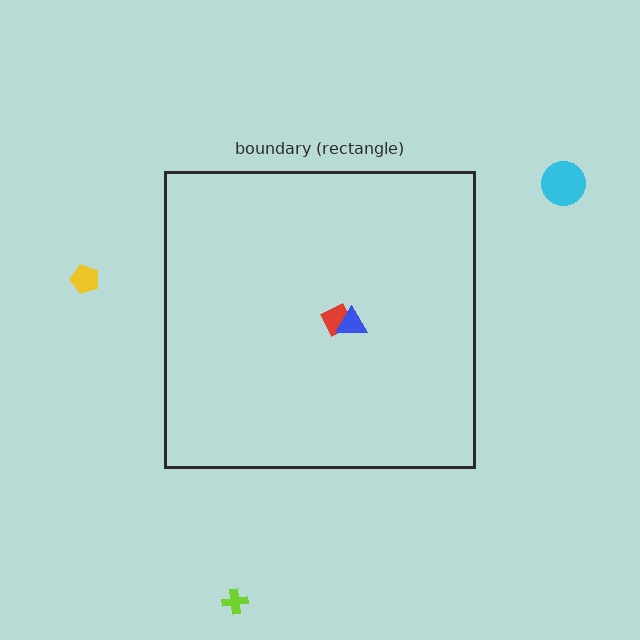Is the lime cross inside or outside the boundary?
Outside.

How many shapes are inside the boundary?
2 inside, 3 outside.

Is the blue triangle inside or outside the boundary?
Inside.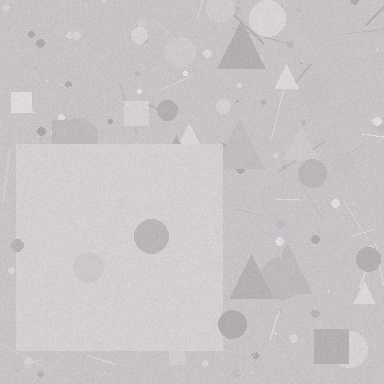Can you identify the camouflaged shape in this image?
The camouflaged shape is a square.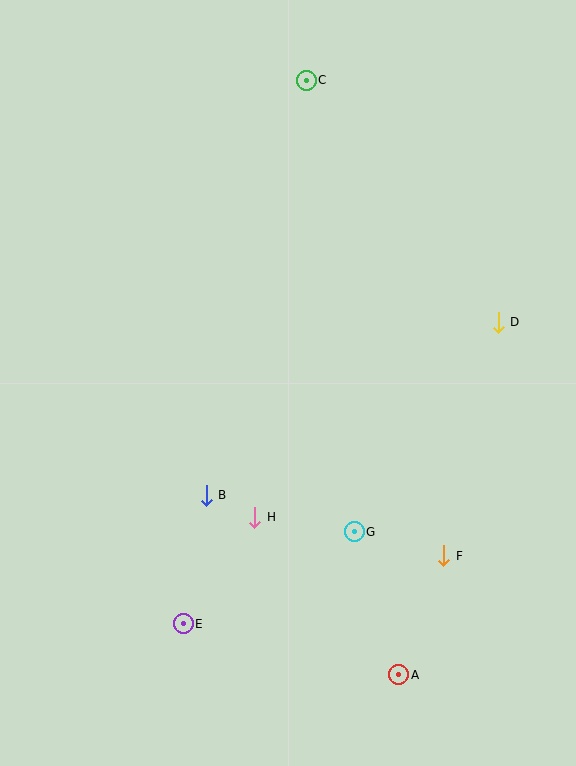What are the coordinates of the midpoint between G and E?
The midpoint between G and E is at (269, 578).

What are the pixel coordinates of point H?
Point H is at (255, 517).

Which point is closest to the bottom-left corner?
Point E is closest to the bottom-left corner.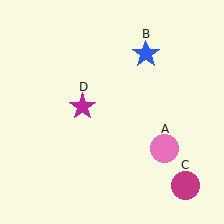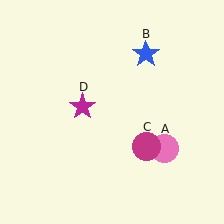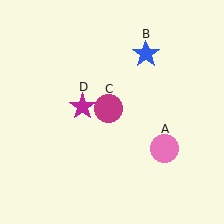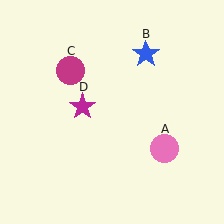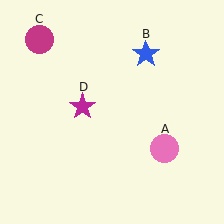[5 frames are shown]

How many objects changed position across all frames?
1 object changed position: magenta circle (object C).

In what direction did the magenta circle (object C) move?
The magenta circle (object C) moved up and to the left.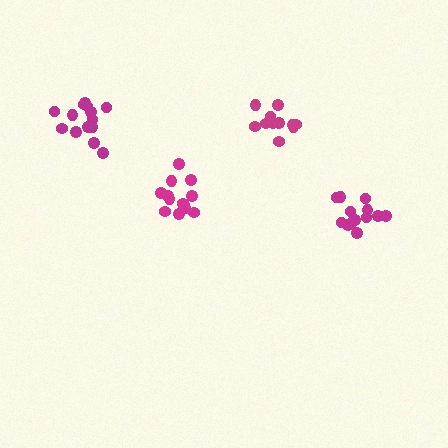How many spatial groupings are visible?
There are 4 spatial groupings.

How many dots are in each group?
Group 1: 14 dots, Group 2: 11 dots, Group 3: 13 dots, Group 4: 13 dots (51 total).